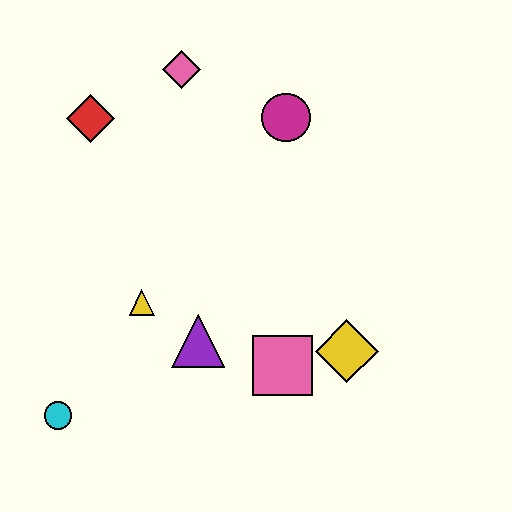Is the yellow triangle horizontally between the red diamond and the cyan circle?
No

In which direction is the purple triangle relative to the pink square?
The purple triangle is to the left of the pink square.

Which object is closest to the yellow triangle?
The purple triangle is closest to the yellow triangle.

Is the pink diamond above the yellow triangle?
Yes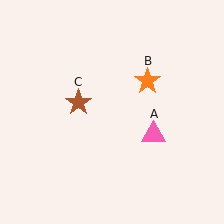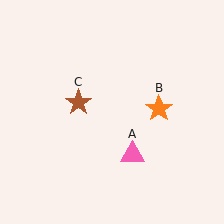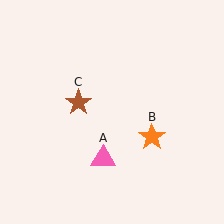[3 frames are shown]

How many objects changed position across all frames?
2 objects changed position: pink triangle (object A), orange star (object B).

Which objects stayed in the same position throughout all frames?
Brown star (object C) remained stationary.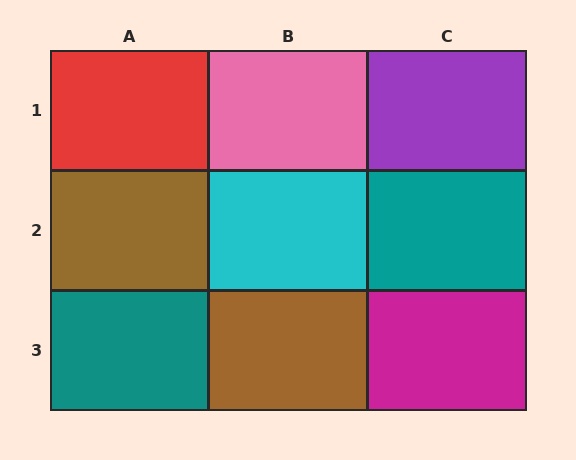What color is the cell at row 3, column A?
Teal.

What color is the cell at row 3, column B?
Brown.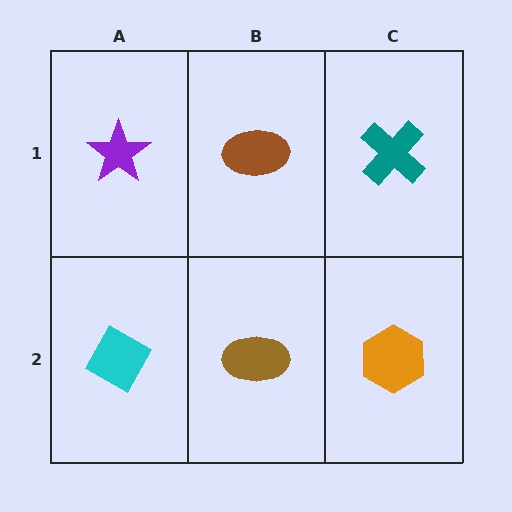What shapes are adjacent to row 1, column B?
A brown ellipse (row 2, column B), a purple star (row 1, column A), a teal cross (row 1, column C).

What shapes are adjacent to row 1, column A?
A cyan diamond (row 2, column A), a brown ellipse (row 1, column B).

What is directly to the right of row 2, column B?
An orange hexagon.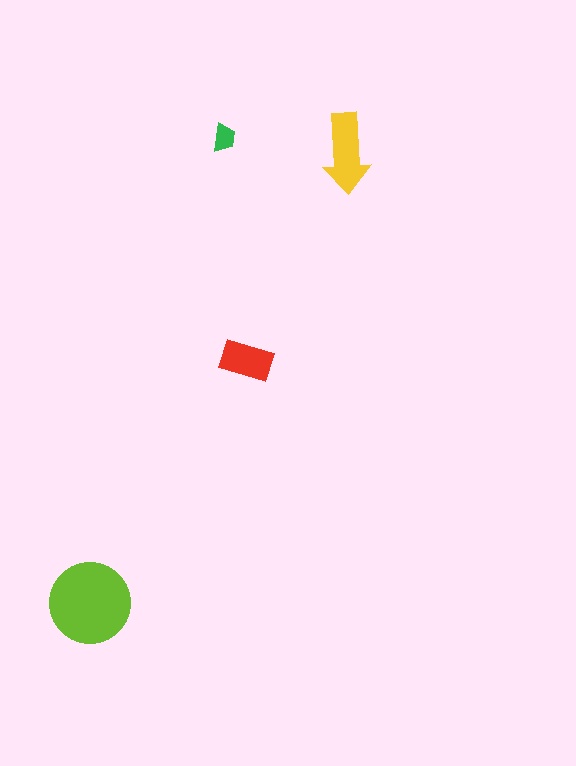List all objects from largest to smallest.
The lime circle, the yellow arrow, the red rectangle, the green trapezoid.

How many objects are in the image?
There are 4 objects in the image.